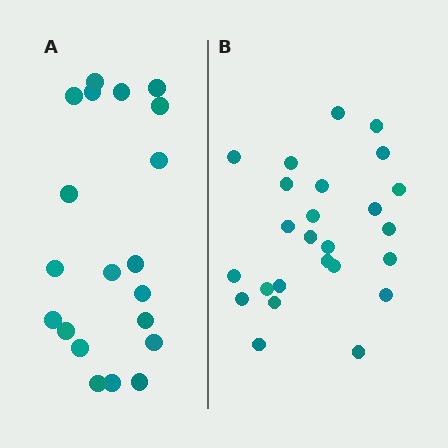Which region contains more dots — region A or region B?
Region B (the right region) has more dots.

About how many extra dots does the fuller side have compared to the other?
Region B has about 5 more dots than region A.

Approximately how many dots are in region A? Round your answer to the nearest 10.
About 20 dots.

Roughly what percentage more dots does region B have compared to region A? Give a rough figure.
About 25% more.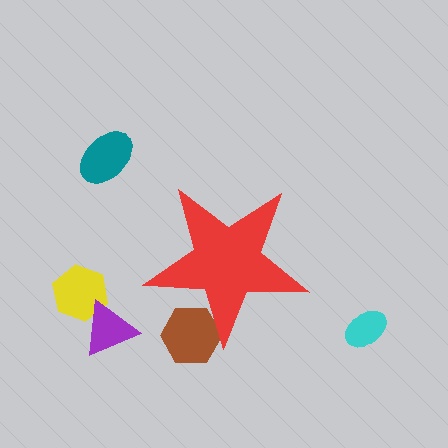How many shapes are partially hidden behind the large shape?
1 shape is partially hidden.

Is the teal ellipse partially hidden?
No, the teal ellipse is fully visible.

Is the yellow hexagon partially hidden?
No, the yellow hexagon is fully visible.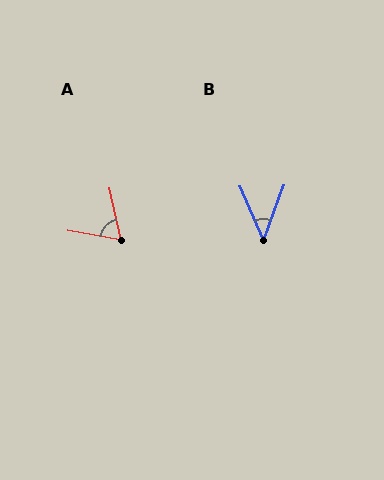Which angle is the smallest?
B, at approximately 43 degrees.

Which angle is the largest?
A, at approximately 67 degrees.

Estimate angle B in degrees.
Approximately 43 degrees.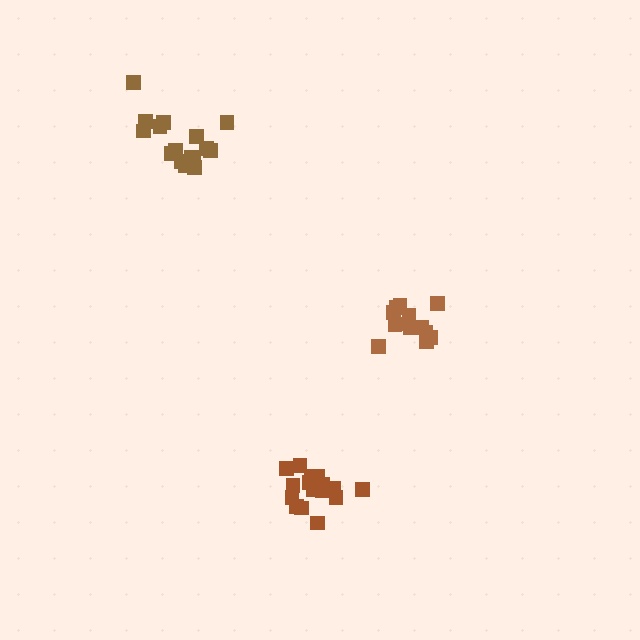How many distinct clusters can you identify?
There are 3 distinct clusters.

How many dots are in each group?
Group 1: 13 dots, Group 2: 16 dots, Group 3: 16 dots (45 total).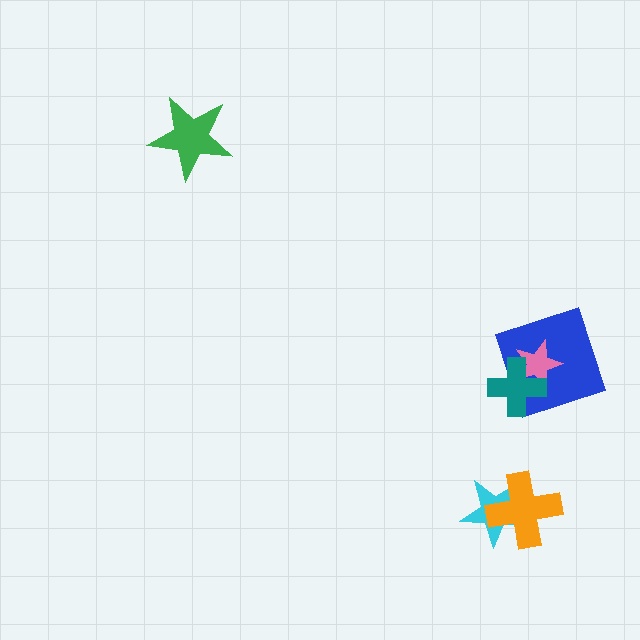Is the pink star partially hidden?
Yes, it is partially covered by another shape.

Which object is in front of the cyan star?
The orange cross is in front of the cyan star.